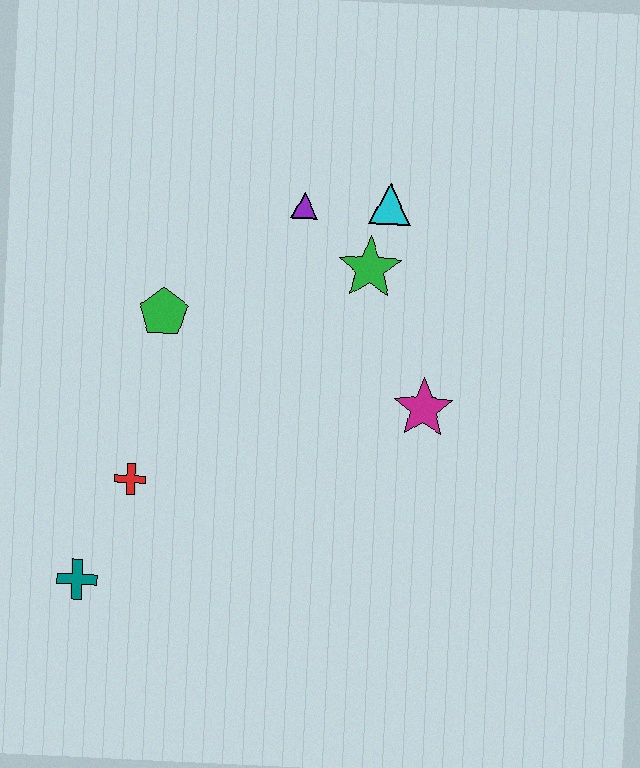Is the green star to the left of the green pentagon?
No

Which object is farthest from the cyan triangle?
The teal cross is farthest from the cyan triangle.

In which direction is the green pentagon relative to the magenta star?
The green pentagon is to the left of the magenta star.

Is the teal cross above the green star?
No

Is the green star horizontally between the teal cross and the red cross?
No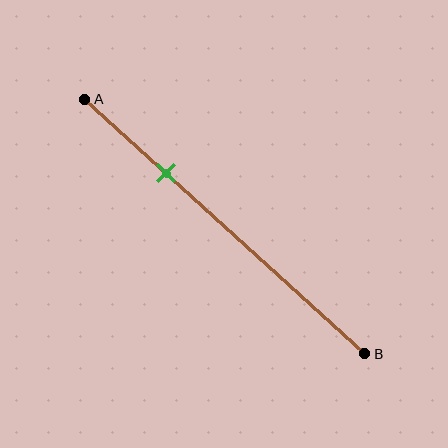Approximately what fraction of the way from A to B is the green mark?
The green mark is approximately 30% of the way from A to B.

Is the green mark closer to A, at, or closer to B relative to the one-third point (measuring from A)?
The green mark is closer to point A than the one-third point of segment AB.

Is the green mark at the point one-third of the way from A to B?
No, the mark is at about 30% from A, not at the 33% one-third point.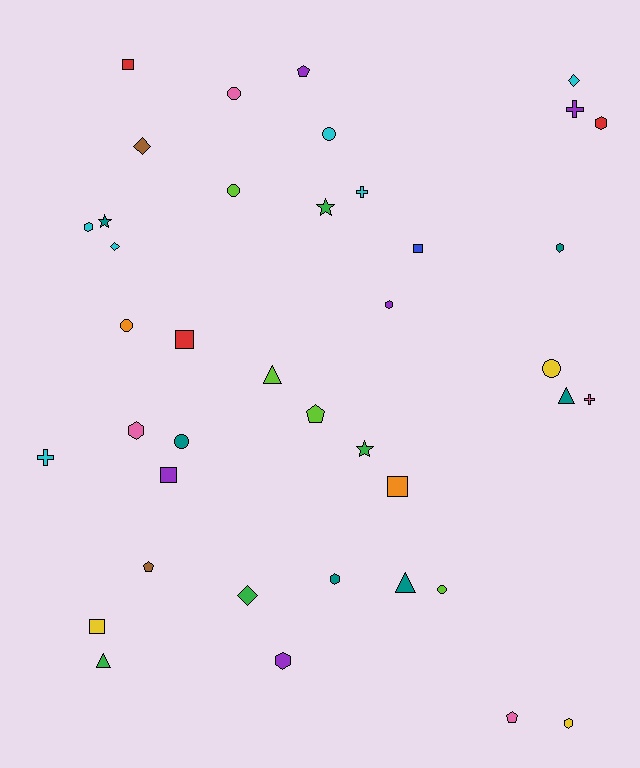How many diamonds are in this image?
There are 4 diamonds.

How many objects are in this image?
There are 40 objects.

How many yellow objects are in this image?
There are 3 yellow objects.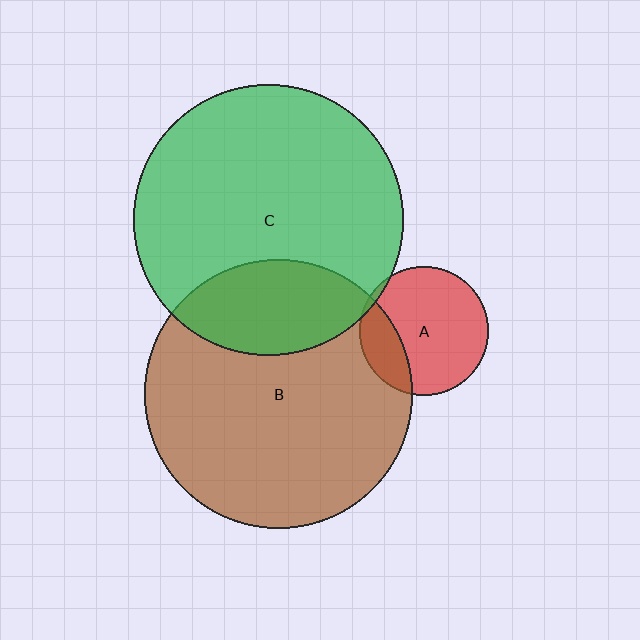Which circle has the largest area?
Circle C (green).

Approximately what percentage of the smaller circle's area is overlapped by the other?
Approximately 25%.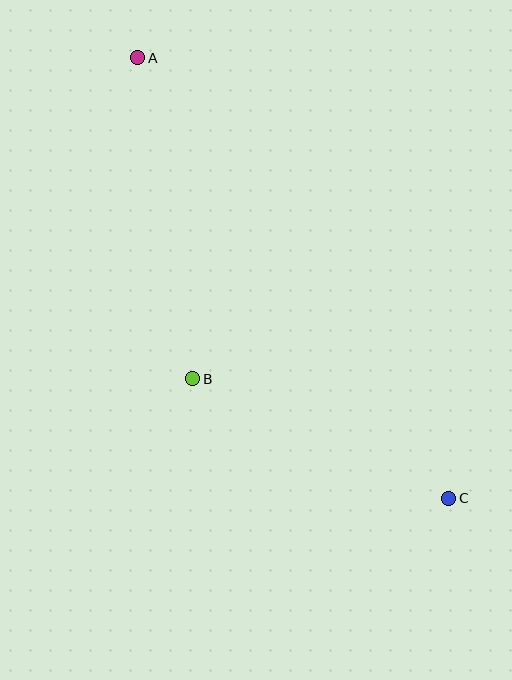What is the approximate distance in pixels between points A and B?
The distance between A and B is approximately 325 pixels.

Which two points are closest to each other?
Points B and C are closest to each other.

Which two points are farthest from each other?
Points A and C are farthest from each other.